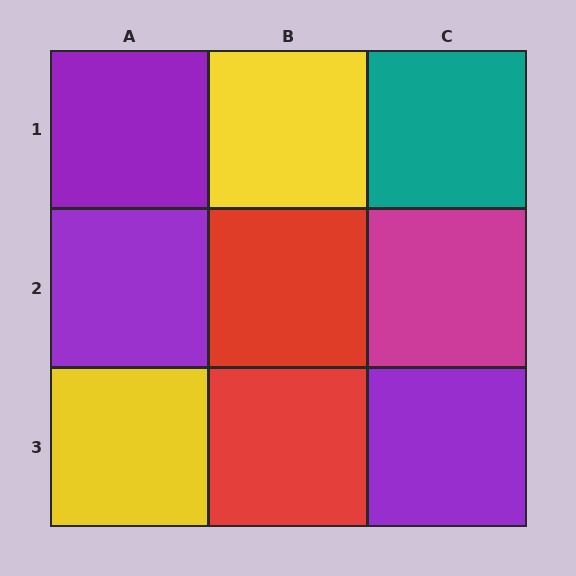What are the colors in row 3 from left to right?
Yellow, red, purple.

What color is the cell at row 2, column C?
Magenta.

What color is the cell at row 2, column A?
Purple.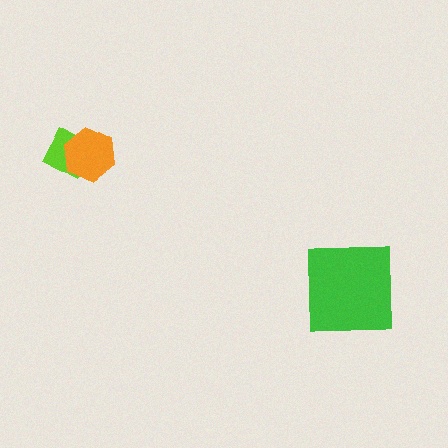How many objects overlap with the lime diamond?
1 object overlaps with the lime diamond.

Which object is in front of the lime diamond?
The orange hexagon is in front of the lime diamond.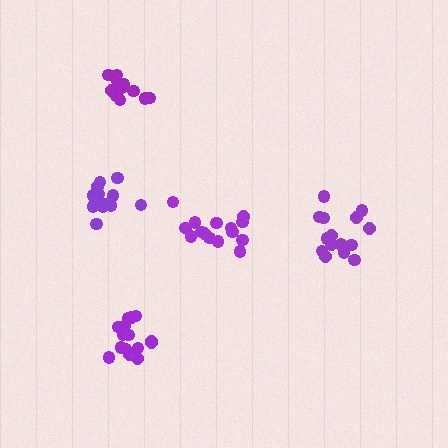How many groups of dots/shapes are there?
There are 5 groups.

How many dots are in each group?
Group 1: 16 dots, Group 2: 15 dots, Group 3: 15 dots, Group 4: 13 dots, Group 5: 12 dots (71 total).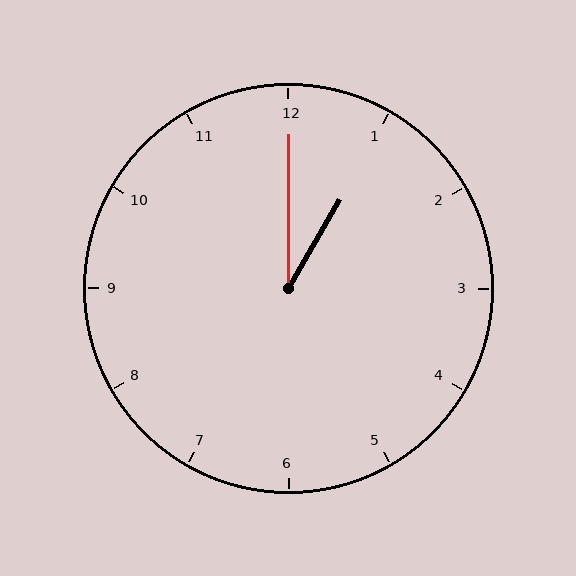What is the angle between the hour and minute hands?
Approximately 30 degrees.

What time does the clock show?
1:00.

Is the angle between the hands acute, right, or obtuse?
It is acute.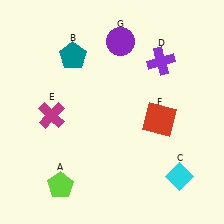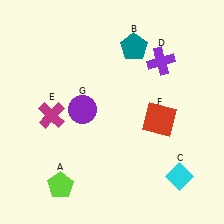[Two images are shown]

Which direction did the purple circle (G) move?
The purple circle (G) moved down.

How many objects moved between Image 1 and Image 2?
2 objects moved between the two images.